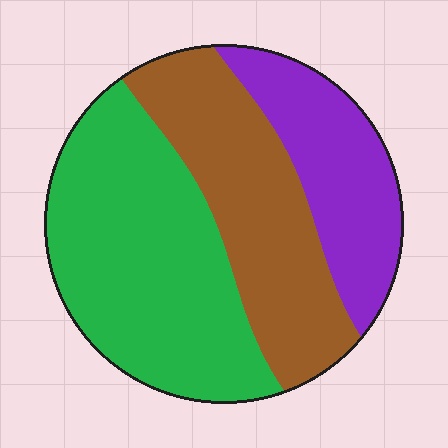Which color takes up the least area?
Purple, at roughly 25%.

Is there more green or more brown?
Green.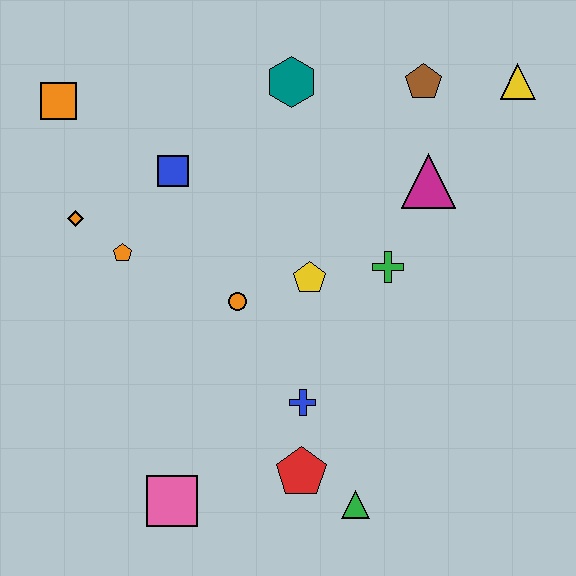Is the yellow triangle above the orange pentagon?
Yes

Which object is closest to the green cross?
The yellow pentagon is closest to the green cross.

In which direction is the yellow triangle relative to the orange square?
The yellow triangle is to the right of the orange square.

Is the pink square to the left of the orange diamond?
No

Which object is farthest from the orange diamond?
The yellow triangle is farthest from the orange diamond.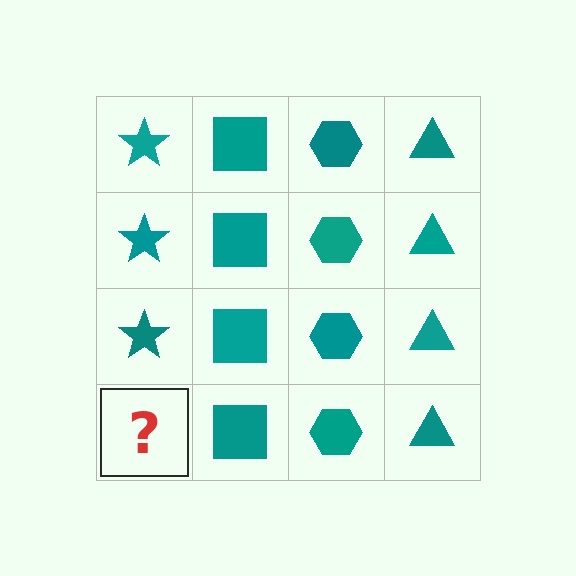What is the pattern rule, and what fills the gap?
The rule is that each column has a consistent shape. The gap should be filled with a teal star.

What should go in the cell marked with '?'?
The missing cell should contain a teal star.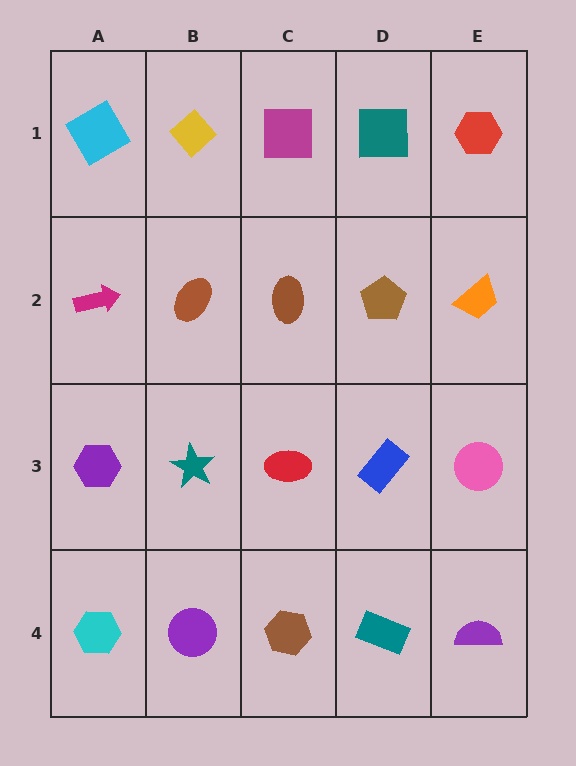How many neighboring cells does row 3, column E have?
3.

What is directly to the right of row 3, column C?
A blue rectangle.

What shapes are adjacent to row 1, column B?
A brown ellipse (row 2, column B), a cyan diamond (row 1, column A), a magenta square (row 1, column C).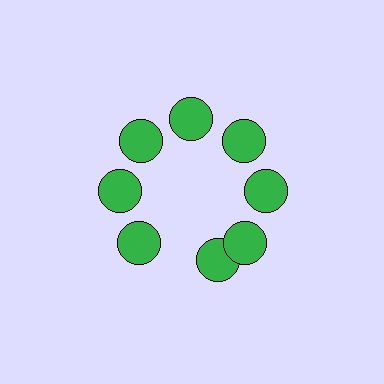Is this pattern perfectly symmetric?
No. The 8 green circles are arranged in a ring, but one element near the 6 o'clock position is rotated out of alignment along the ring, breaking the 8-fold rotational symmetry.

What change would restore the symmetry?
The symmetry would be restored by rotating it back into even spacing with its neighbors so that all 8 circles sit at equal angles and equal distance from the center.